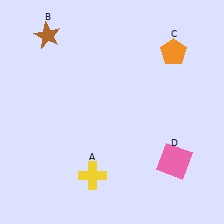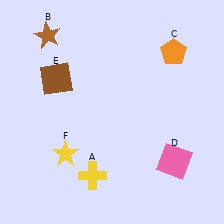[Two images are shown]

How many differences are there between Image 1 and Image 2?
There are 2 differences between the two images.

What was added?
A brown square (E), a yellow star (F) were added in Image 2.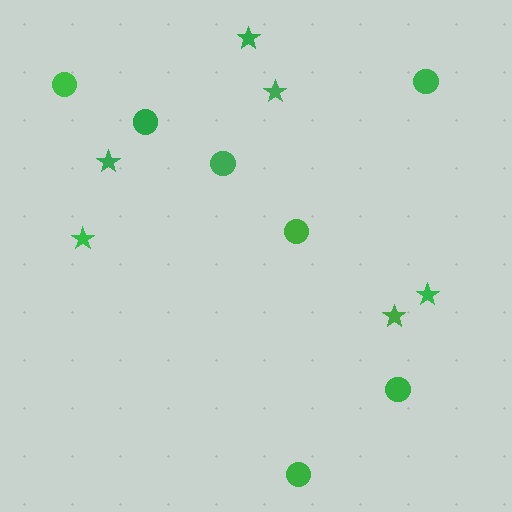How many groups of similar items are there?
There are 2 groups: one group of circles (7) and one group of stars (6).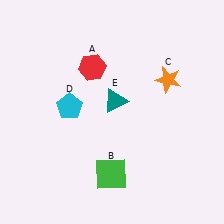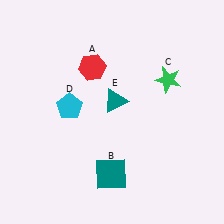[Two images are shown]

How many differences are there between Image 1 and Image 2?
There are 2 differences between the two images.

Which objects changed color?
B changed from green to teal. C changed from orange to green.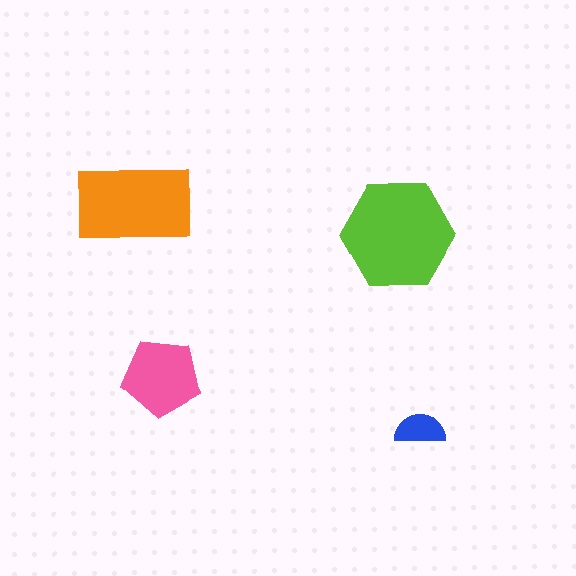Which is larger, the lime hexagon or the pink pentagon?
The lime hexagon.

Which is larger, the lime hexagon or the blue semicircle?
The lime hexagon.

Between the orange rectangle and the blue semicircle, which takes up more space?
The orange rectangle.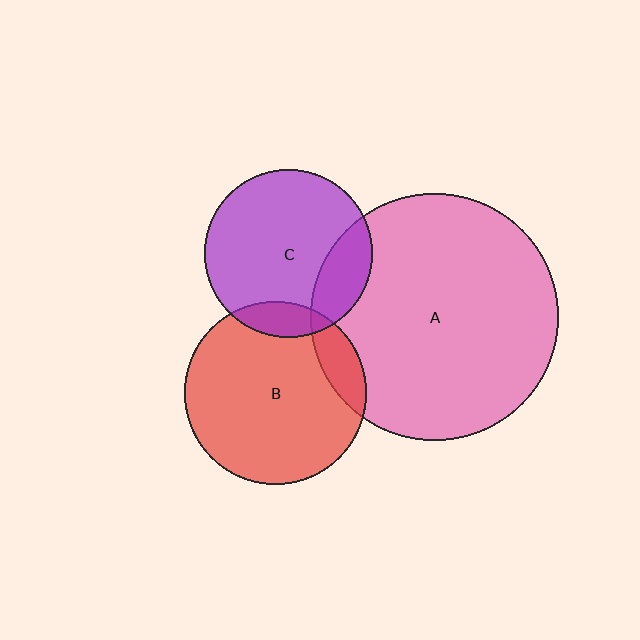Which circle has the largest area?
Circle A (pink).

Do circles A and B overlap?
Yes.